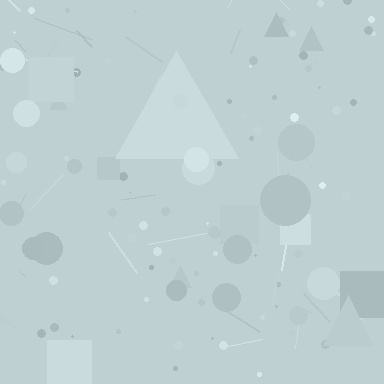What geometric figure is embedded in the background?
A triangle is embedded in the background.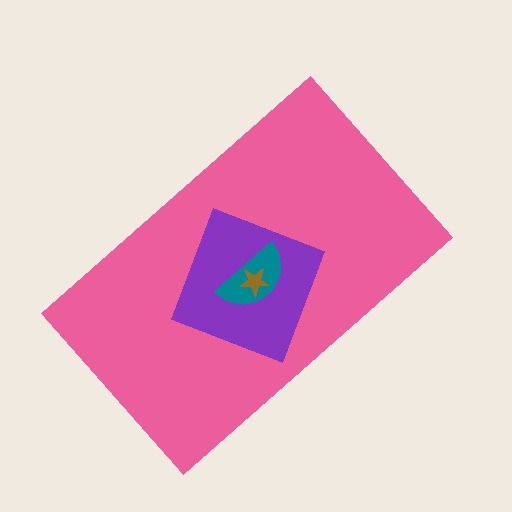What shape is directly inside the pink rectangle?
The purple diamond.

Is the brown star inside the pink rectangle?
Yes.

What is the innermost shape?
The brown star.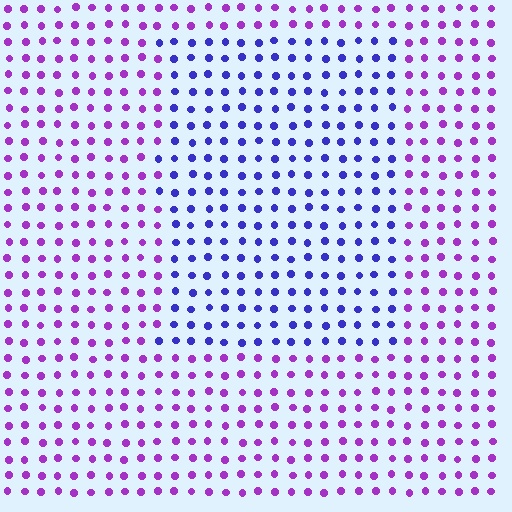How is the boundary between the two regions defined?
The boundary is defined purely by a slight shift in hue (about 44 degrees). Spacing, size, and orientation are identical on both sides.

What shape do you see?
I see a rectangle.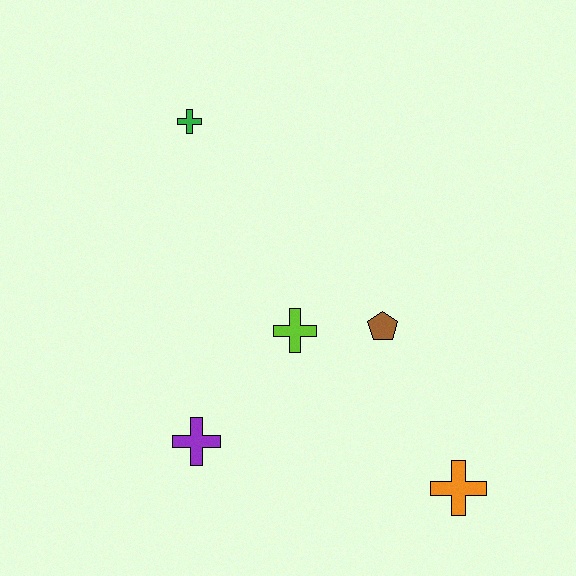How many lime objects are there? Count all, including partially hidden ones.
There is 1 lime object.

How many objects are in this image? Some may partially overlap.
There are 5 objects.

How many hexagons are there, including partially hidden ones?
There are no hexagons.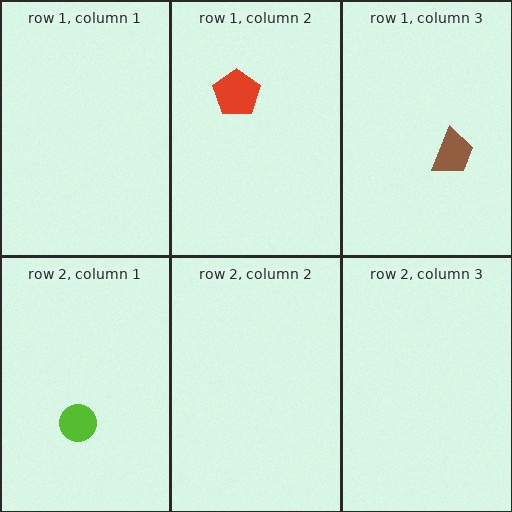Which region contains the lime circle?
The row 2, column 1 region.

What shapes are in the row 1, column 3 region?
The brown trapezoid.